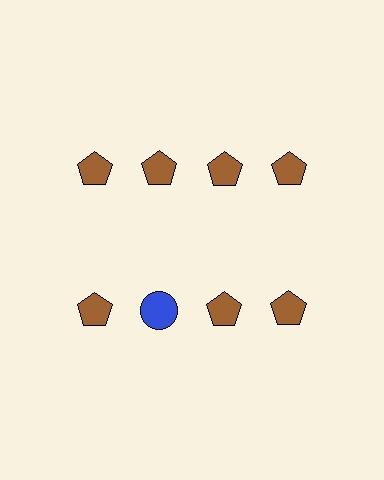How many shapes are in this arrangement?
There are 8 shapes arranged in a grid pattern.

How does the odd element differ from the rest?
It differs in both color (blue instead of brown) and shape (circle instead of pentagon).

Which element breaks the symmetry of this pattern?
The blue circle in the second row, second from left column breaks the symmetry. All other shapes are brown pentagons.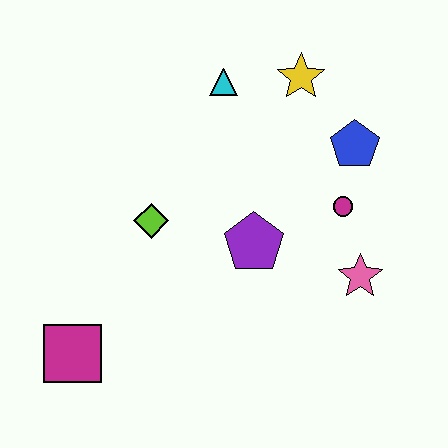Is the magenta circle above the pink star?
Yes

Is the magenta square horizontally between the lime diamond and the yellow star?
No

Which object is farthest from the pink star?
The magenta square is farthest from the pink star.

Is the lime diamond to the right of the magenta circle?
No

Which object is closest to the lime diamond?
The purple pentagon is closest to the lime diamond.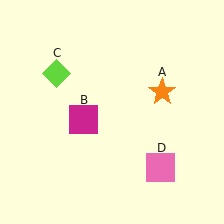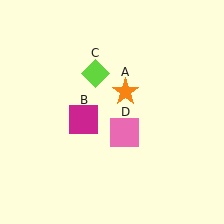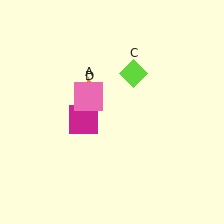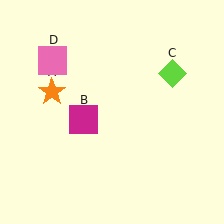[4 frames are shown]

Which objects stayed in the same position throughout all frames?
Magenta square (object B) remained stationary.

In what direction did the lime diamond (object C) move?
The lime diamond (object C) moved right.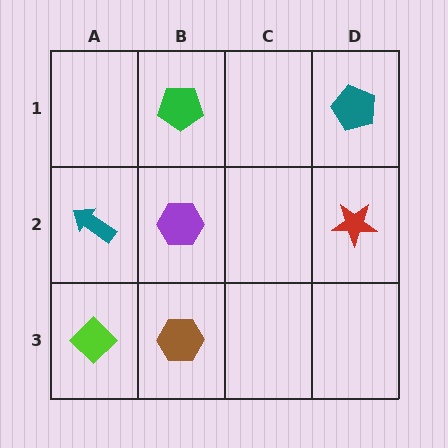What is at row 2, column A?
A teal arrow.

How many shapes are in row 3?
2 shapes.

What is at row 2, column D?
A red star.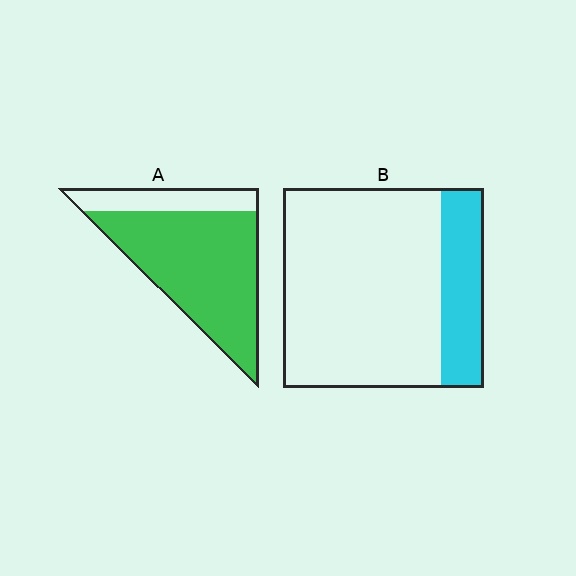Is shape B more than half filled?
No.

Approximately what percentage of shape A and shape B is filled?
A is approximately 80% and B is approximately 20%.